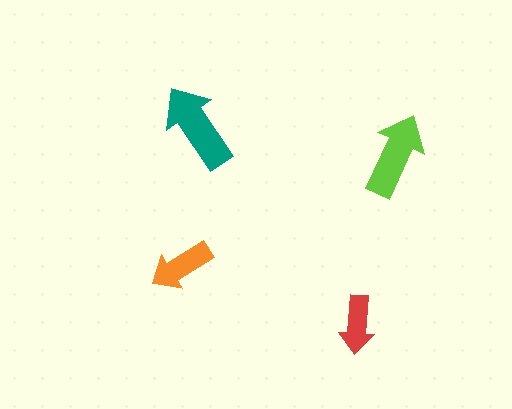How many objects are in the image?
There are 4 objects in the image.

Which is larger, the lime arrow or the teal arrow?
The teal one.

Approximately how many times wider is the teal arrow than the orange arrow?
About 1.5 times wider.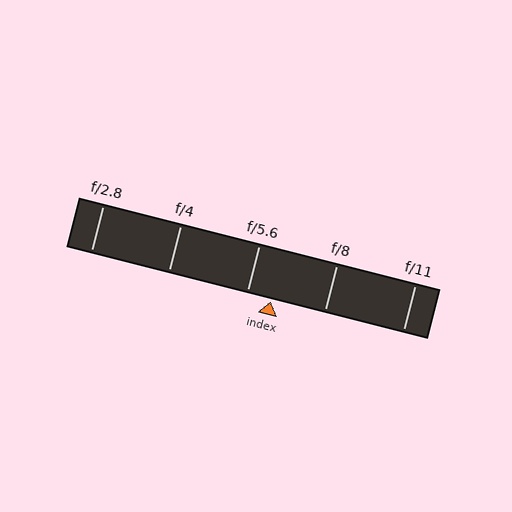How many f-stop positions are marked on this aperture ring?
There are 5 f-stop positions marked.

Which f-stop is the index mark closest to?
The index mark is closest to f/5.6.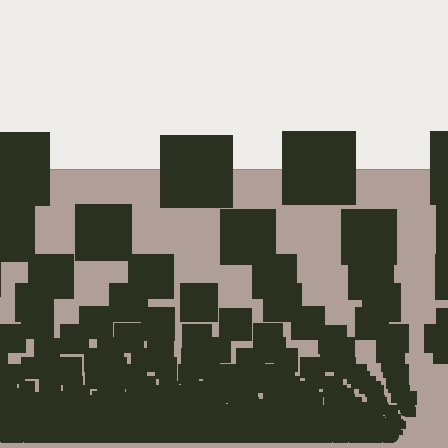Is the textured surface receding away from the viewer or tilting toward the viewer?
The surface appears to tilt toward the viewer. Texture elements get larger and sparser toward the top.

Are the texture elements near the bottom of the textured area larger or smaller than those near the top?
Smaller. The gradient is inverted — elements near the bottom are smaller and denser.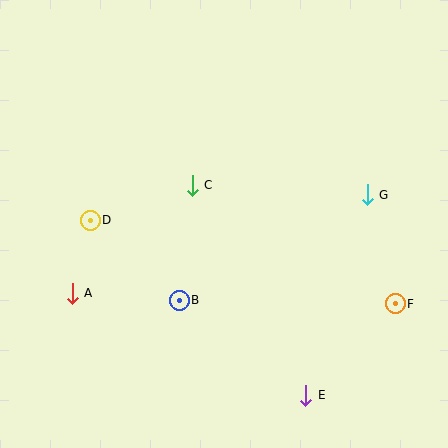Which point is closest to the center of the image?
Point C at (192, 185) is closest to the center.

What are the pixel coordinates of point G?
Point G is at (367, 195).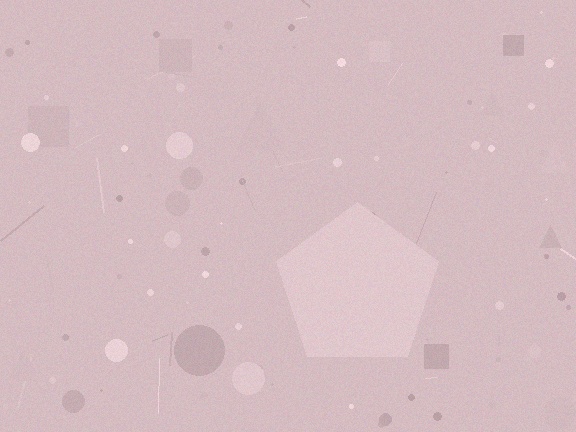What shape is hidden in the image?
A pentagon is hidden in the image.